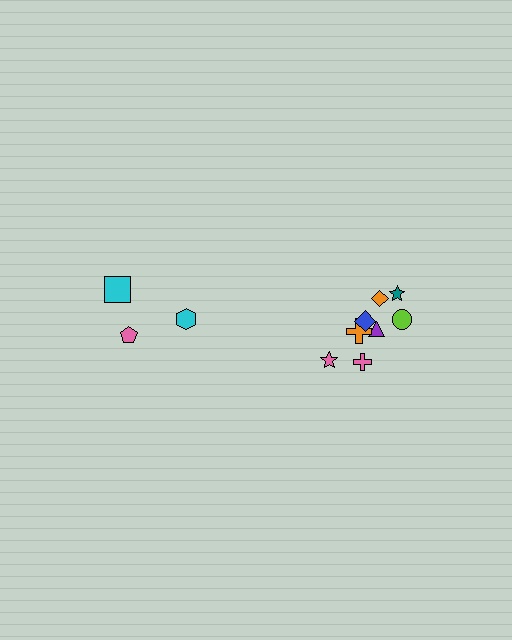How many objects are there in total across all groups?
There are 11 objects.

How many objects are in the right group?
There are 8 objects.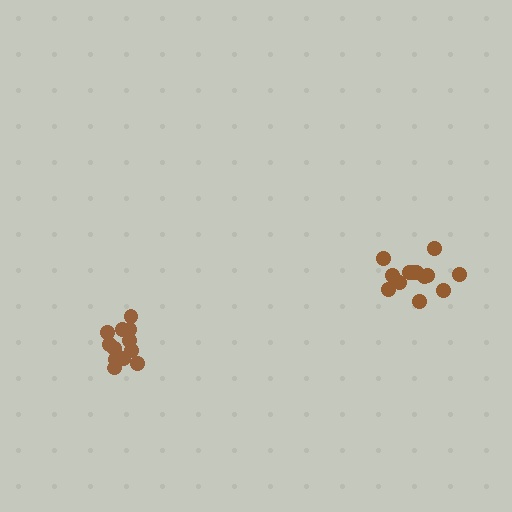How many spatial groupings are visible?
There are 2 spatial groupings.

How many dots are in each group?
Group 1: 12 dots, Group 2: 13 dots (25 total).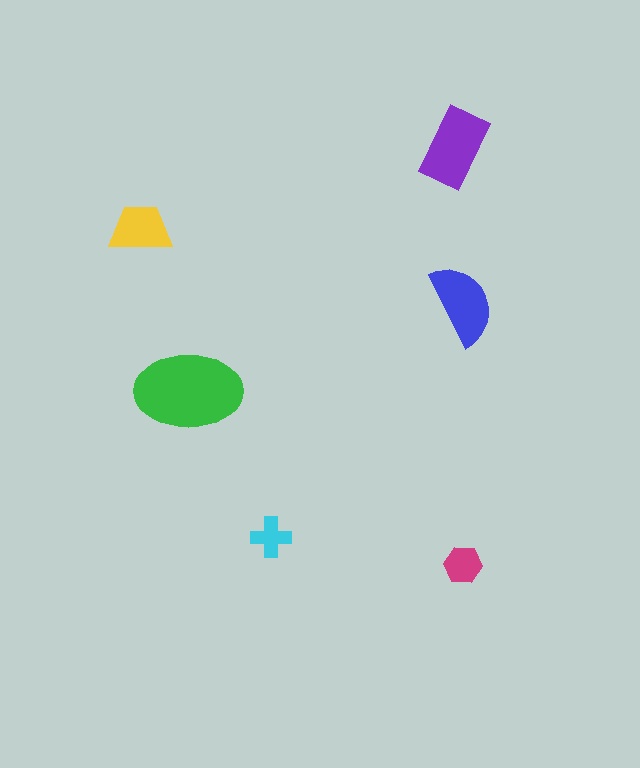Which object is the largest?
The green ellipse.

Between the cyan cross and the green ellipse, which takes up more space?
The green ellipse.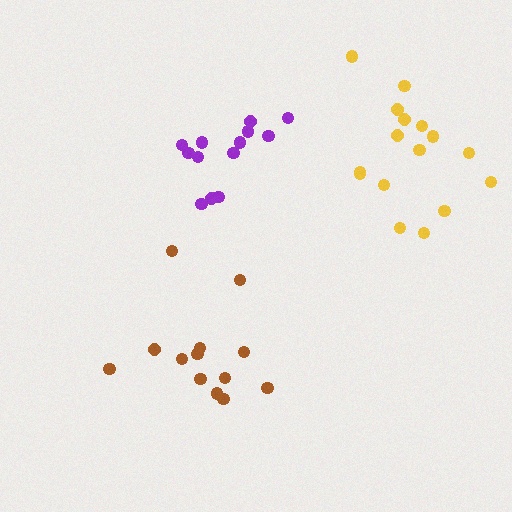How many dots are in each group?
Group 1: 16 dots, Group 2: 13 dots, Group 3: 13 dots (42 total).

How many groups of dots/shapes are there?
There are 3 groups.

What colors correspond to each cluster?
The clusters are colored: yellow, purple, brown.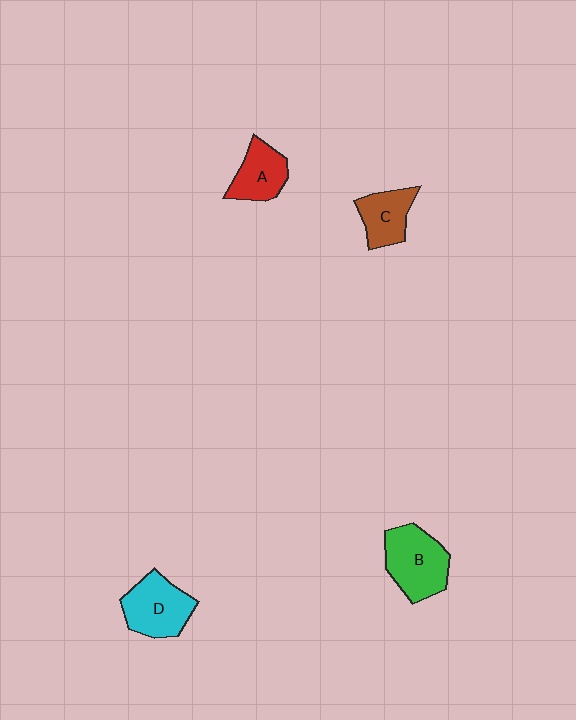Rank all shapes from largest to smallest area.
From largest to smallest: B (green), D (cyan), A (red), C (brown).